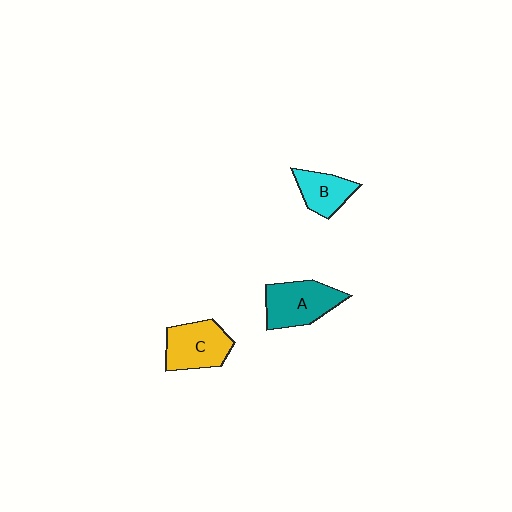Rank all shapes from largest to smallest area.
From largest to smallest: A (teal), C (yellow), B (cyan).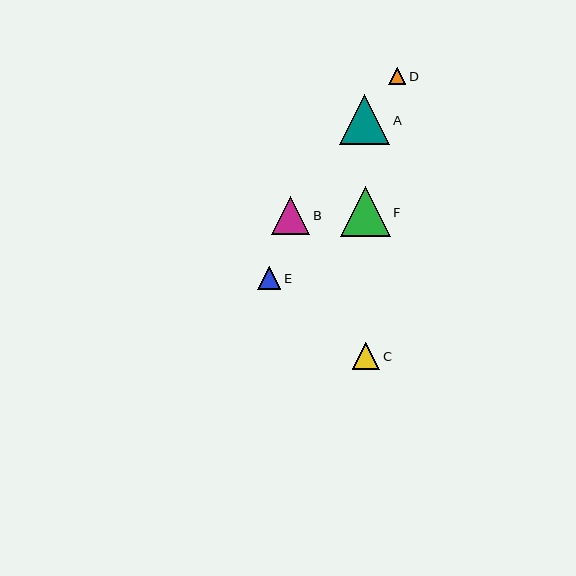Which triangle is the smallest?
Triangle D is the smallest with a size of approximately 17 pixels.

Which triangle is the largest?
Triangle A is the largest with a size of approximately 50 pixels.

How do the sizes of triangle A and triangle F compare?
Triangle A and triangle F are approximately the same size.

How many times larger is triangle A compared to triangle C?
Triangle A is approximately 1.8 times the size of triangle C.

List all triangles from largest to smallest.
From largest to smallest: A, F, B, C, E, D.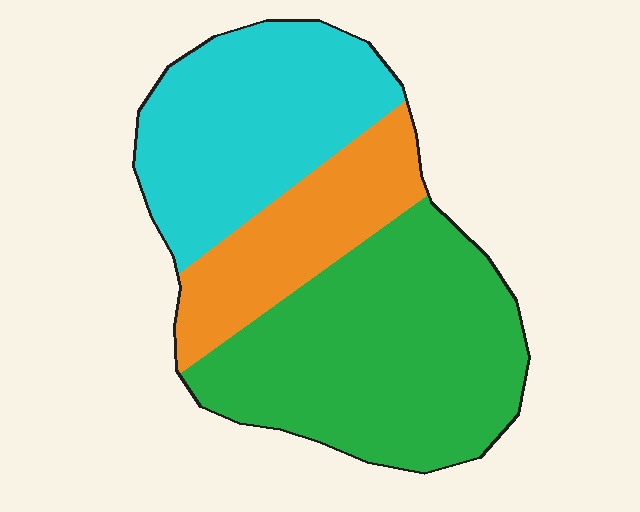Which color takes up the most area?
Green, at roughly 45%.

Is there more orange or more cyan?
Cyan.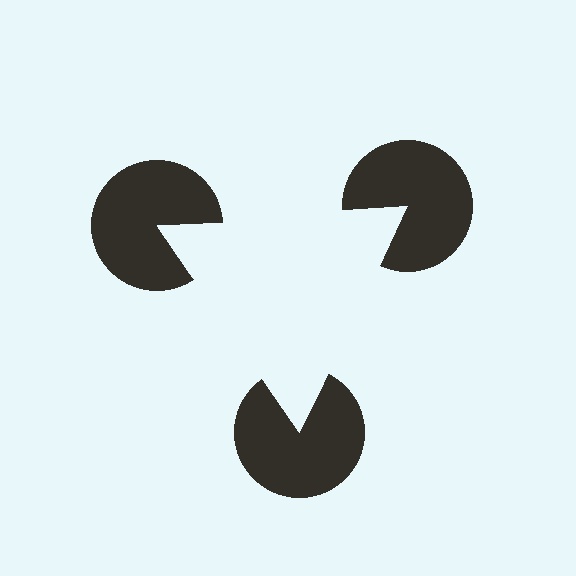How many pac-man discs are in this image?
There are 3 — one at each vertex of the illusory triangle.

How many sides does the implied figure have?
3 sides.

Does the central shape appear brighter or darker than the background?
It typically appears slightly brighter than the background, even though no actual brightness change is drawn.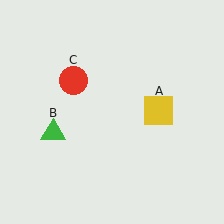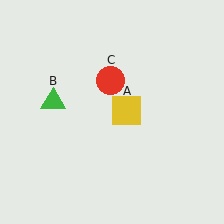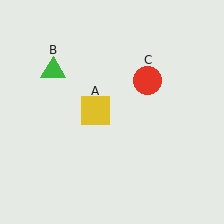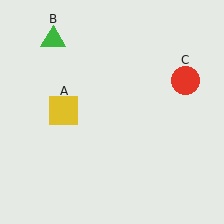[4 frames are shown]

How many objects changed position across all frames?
3 objects changed position: yellow square (object A), green triangle (object B), red circle (object C).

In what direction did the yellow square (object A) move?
The yellow square (object A) moved left.